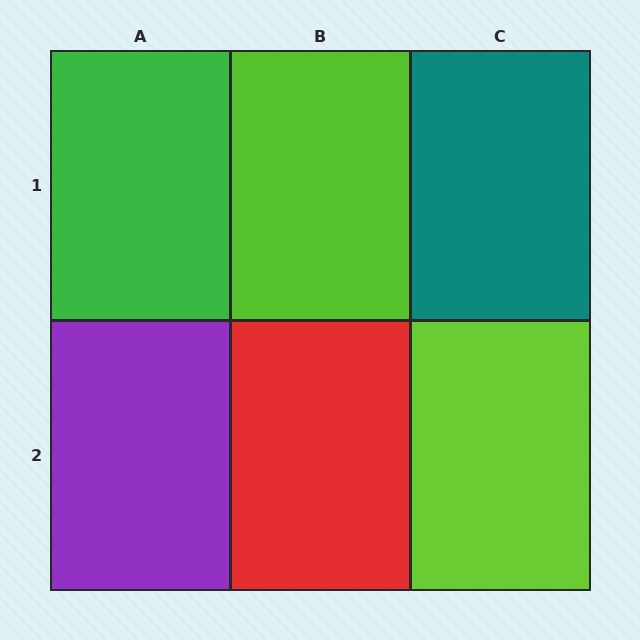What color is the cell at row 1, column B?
Lime.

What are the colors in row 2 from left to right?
Purple, red, lime.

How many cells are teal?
1 cell is teal.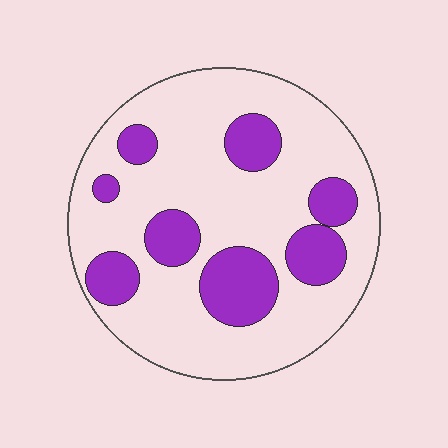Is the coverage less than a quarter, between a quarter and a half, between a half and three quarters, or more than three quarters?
Between a quarter and a half.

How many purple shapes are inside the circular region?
8.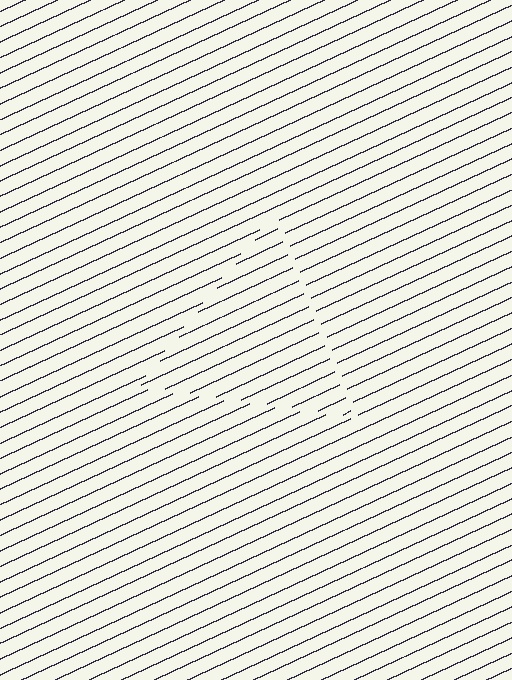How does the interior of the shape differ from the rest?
The interior of the shape contains the same grating, shifted by half a period — the contour is defined by the phase discontinuity where line-ends from the inner and outer gratings abut.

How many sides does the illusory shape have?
3 sides — the line-ends trace a triangle.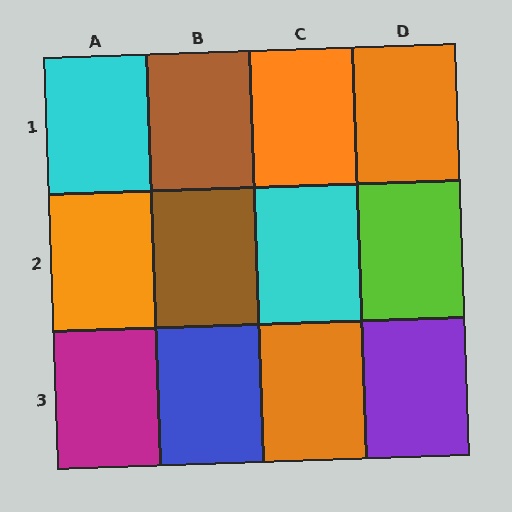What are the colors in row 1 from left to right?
Cyan, brown, orange, orange.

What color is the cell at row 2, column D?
Lime.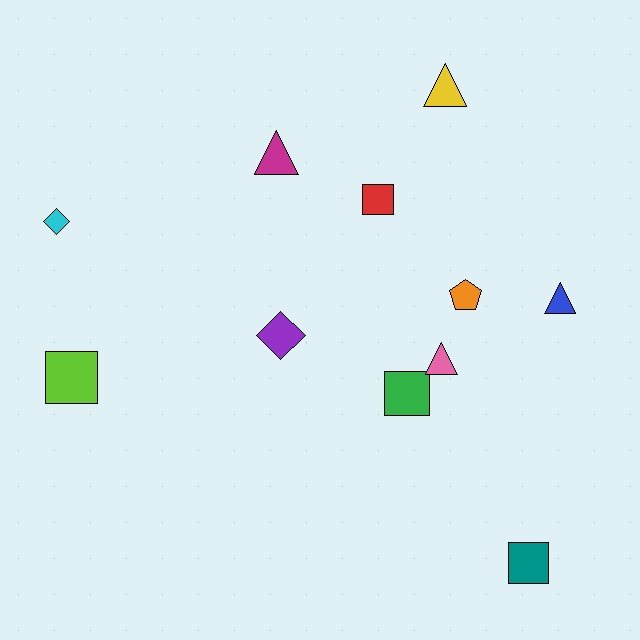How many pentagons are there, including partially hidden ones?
There is 1 pentagon.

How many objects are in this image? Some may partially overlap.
There are 11 objects.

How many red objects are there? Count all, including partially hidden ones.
There is 1 red object.